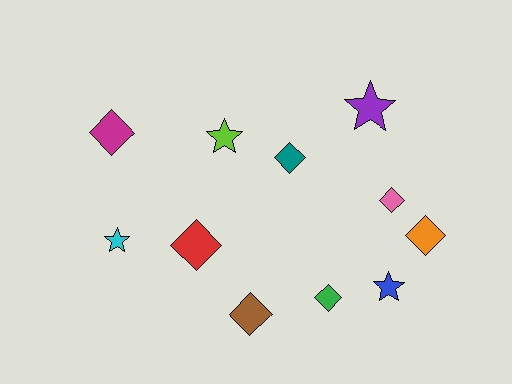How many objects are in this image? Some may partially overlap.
There are 11 objects.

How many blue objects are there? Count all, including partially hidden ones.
There is 1 blue object.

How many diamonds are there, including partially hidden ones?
There are 7 diamonds.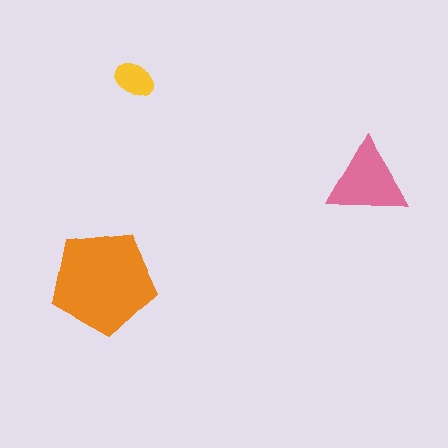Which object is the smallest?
The yellow ellipse.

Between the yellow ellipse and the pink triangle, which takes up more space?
The pink triangle.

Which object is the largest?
The orange pentagon.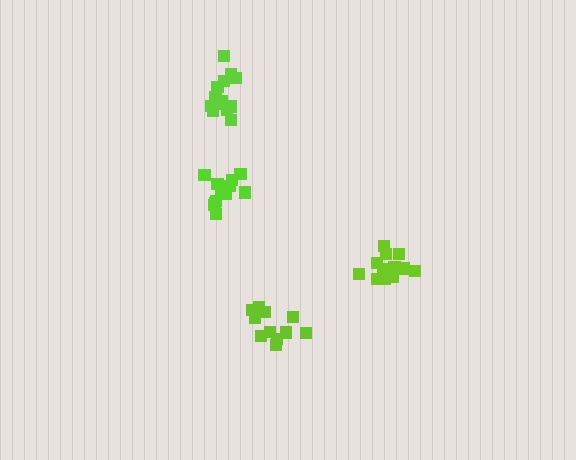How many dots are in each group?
Group 1: 12 dots, Group 2: 12 dots, Group 3: 13 dots, Group 4: 13 dots (50 total).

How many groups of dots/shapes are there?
There are 4 groups.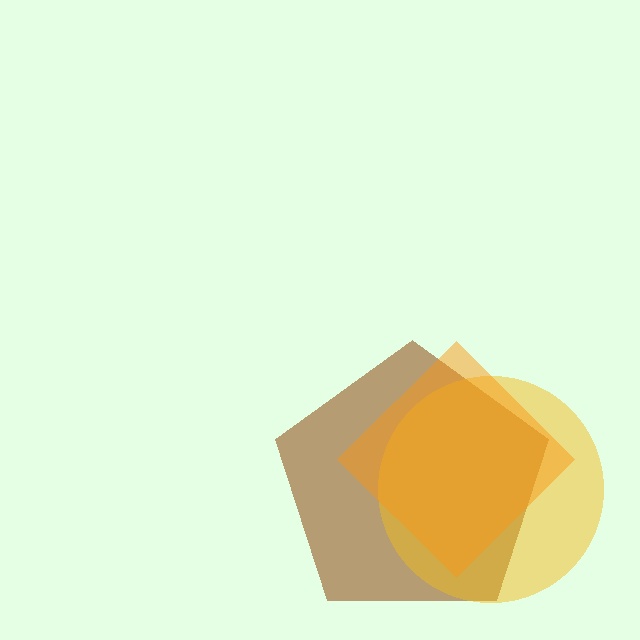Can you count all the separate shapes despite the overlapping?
Yes, there are 3 separate shapes.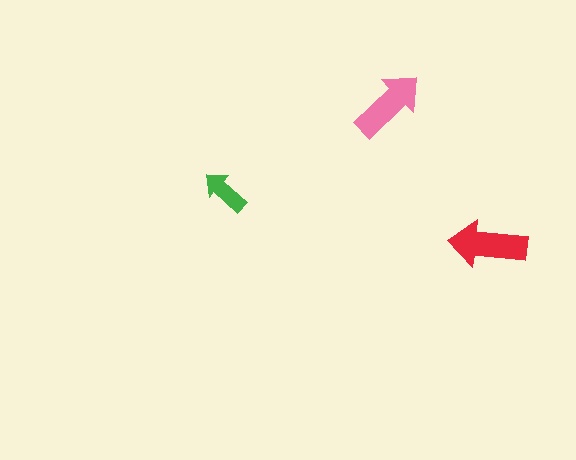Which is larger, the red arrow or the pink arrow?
The red one.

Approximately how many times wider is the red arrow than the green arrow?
About 1.5 times wider.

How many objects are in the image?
There are 3 objects in the image.